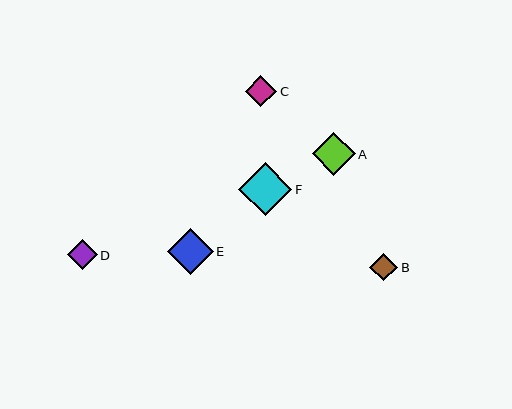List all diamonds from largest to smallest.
From largest to smallest: F, E, A, C, D, B.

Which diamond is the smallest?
Diamond B is the smallest with a size of approximately 28 pixels.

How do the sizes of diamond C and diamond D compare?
Diamond C and diamond D are approximately the same size.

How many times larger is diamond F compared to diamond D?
Diamond F is approximately 1.8 times the size of diamond D.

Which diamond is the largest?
Diamond F is the largest with a size of approximately 53 pixels.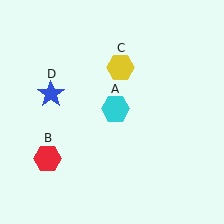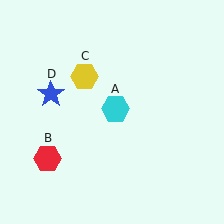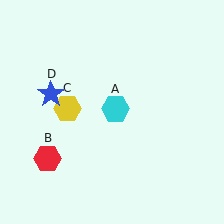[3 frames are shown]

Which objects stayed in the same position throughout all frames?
Cyan hexagon (object A) and red hexagon (object B) and blue star (object D) remained stationary.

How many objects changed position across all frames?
1 object changed position: yellow hexagon (object C).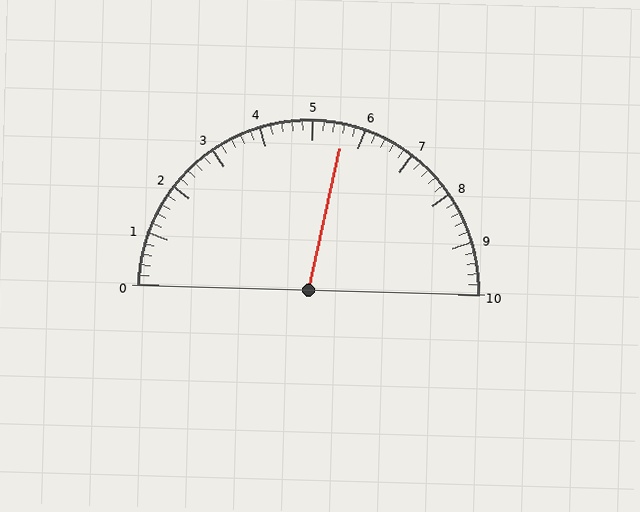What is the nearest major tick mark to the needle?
The nearest major tick mark is 6.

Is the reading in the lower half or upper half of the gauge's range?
The reading is in the upper half of the range (0 to 10).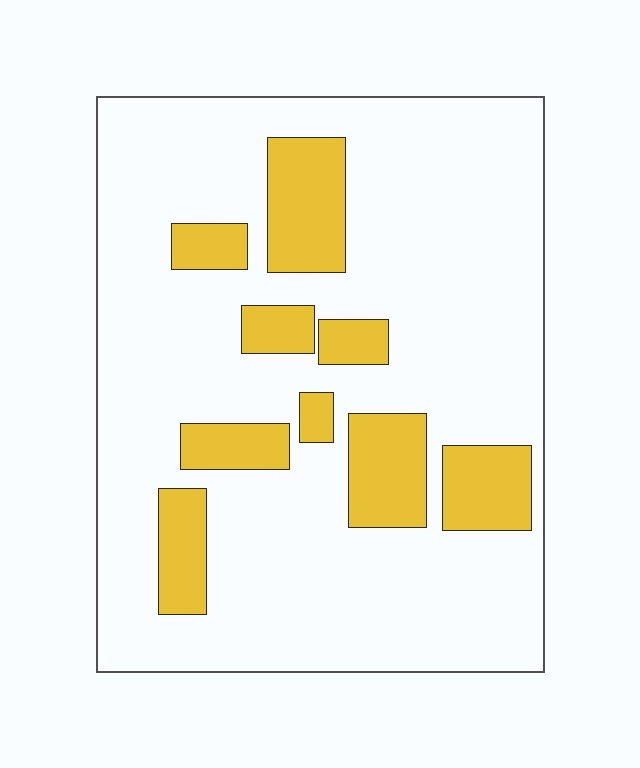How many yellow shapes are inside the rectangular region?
9.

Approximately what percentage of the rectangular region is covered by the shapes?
Approximately 20%.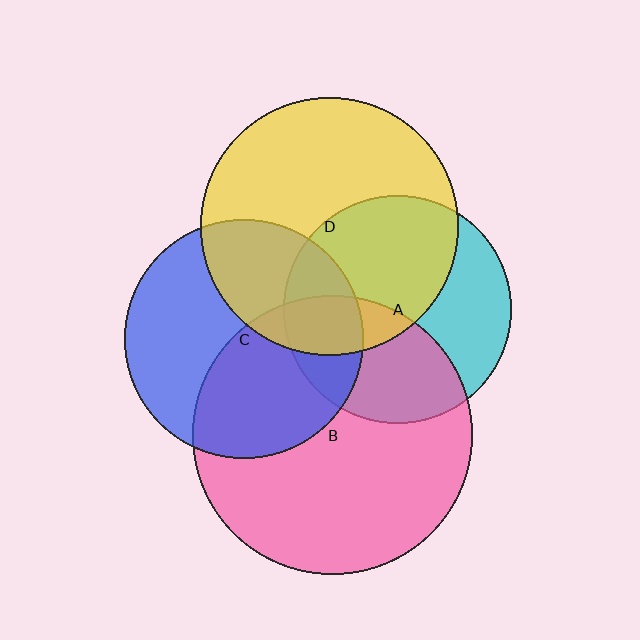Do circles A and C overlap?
Yes.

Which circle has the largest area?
Circle B (pink).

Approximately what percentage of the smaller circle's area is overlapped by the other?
Approximately 25%.